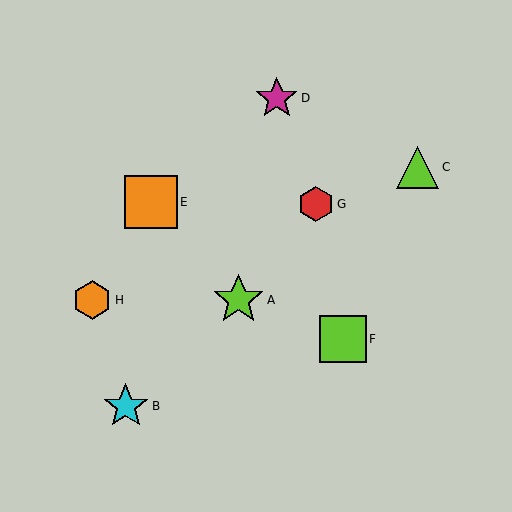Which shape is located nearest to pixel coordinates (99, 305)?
The orange hexagon (labeled H) at (92, 300) is nearest to that location.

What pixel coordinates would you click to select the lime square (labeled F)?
Click at (343, 339) to select the lime square F.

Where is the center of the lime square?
The center of the lime square is at (343, 339).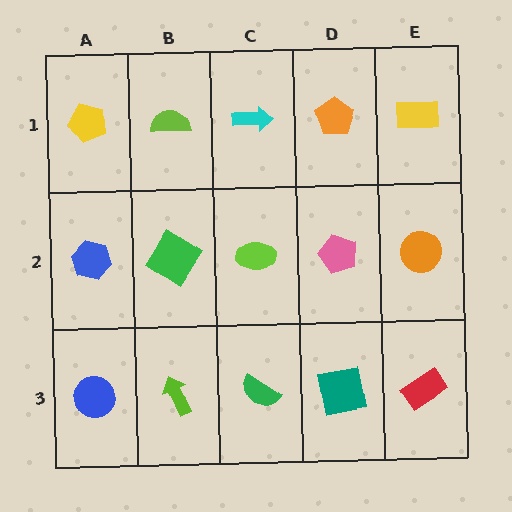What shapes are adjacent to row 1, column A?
A blue hexagon (row 2, column A), a lime semicircle (row 1, column B).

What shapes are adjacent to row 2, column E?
A yellow rectangle (row 1, column E), a red rectangle (row 3, column E), a pink pentagon (row 2, column D).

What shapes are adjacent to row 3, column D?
A pink pentagon (row 2, column D), a green semicircle (row 3, column C), a red rectangle (row 3, column E).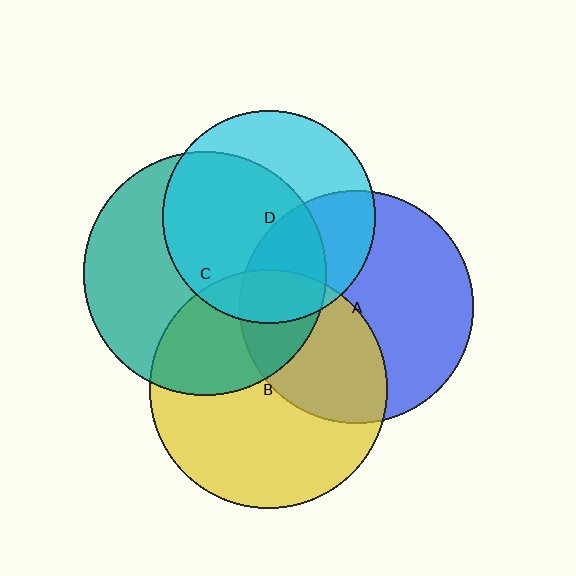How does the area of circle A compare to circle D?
Approximately 1.2 times.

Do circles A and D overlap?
Yes.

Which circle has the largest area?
Circle C (teal).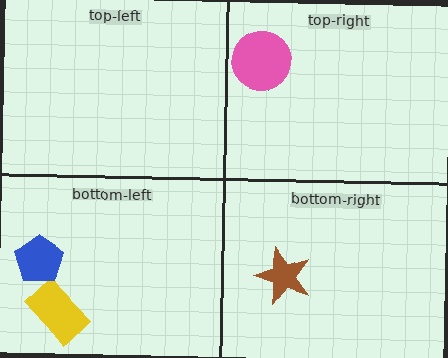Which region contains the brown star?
The bottom-right region.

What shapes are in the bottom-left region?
The yellow rectangle, the blue pentagon.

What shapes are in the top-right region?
The teal cross, the pink circle.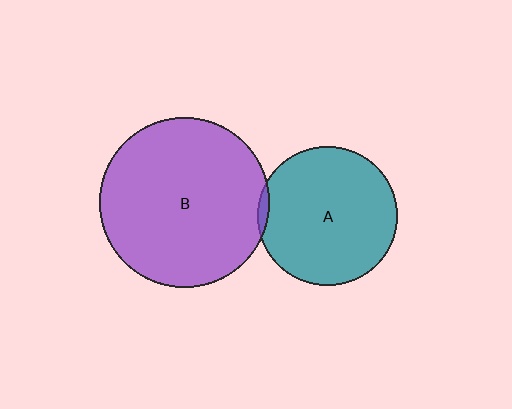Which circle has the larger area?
Circle B (purple).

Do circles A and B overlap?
Yes.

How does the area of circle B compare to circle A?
Approximately 1.5 times.